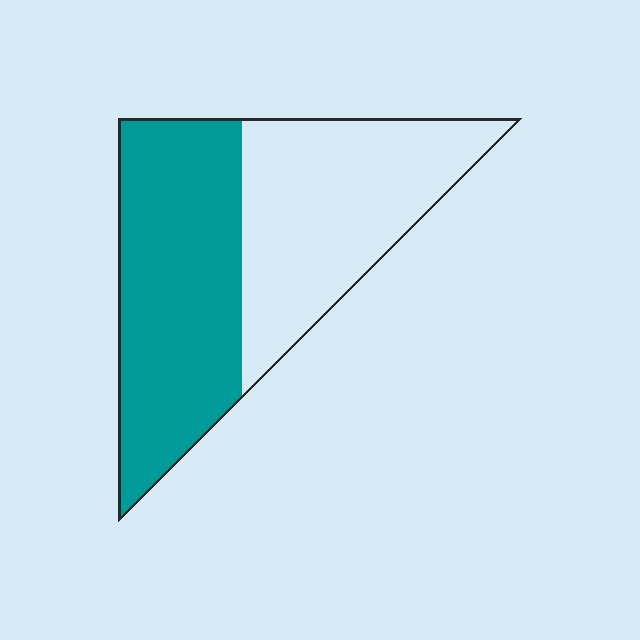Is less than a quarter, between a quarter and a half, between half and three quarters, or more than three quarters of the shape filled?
Between half and three quarters.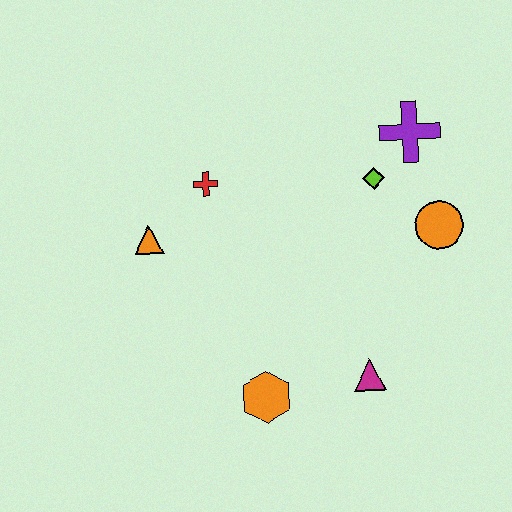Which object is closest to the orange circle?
The lime diamond is closest to the orange circle.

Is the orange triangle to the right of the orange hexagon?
No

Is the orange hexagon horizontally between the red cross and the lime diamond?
Yes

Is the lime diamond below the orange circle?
No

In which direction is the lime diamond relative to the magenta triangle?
The lime diamond is above the magenta triangle.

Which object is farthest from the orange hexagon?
The purple cross is farthest from the orange hexagon.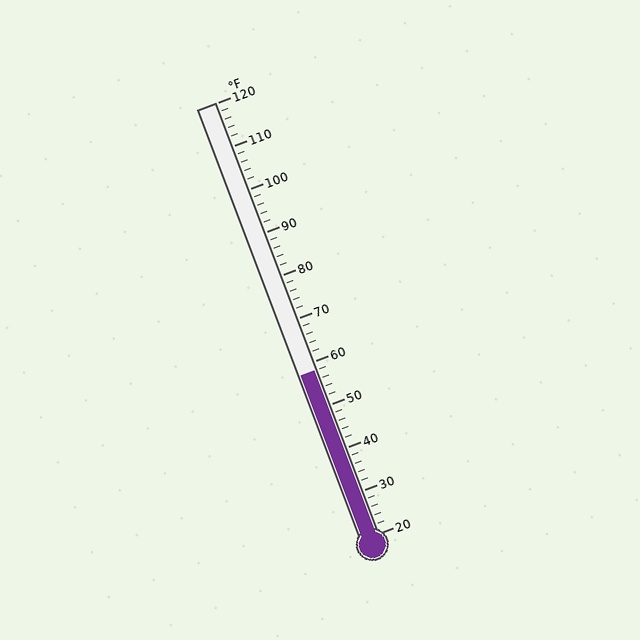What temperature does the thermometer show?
The thermometer shows approximately 58°F.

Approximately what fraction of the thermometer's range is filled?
The thermometer is filled to approximately 40% of its range.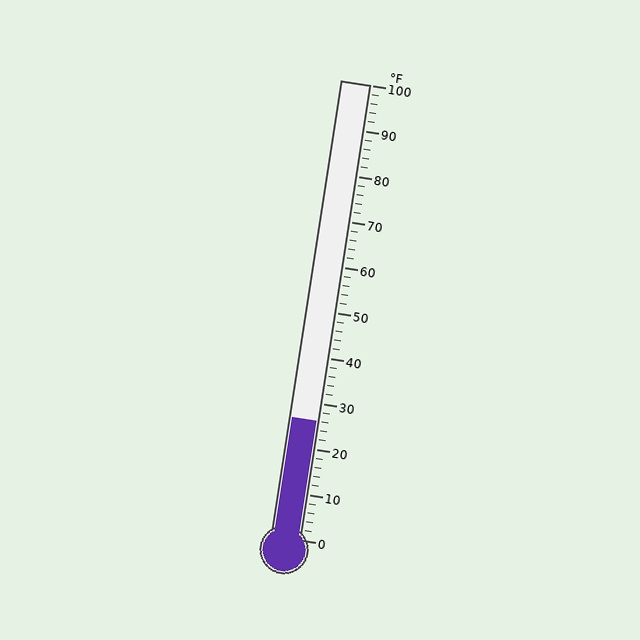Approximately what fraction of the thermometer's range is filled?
The thermometer is filled to approximately 25% of its range.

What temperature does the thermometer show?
The thermometer shows approximately 26°F.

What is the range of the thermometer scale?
The thermometer scale ranges from 0°F to 100°F.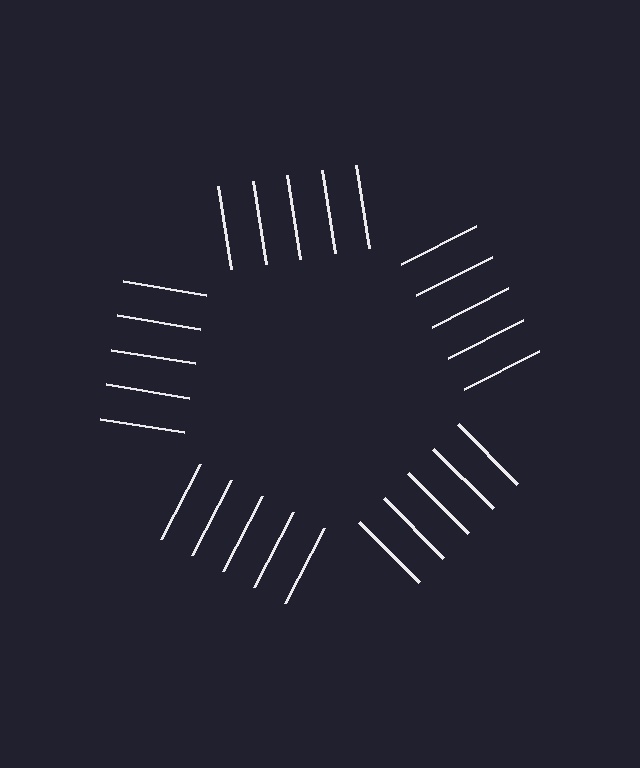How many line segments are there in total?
25 — 5 along each of the 5 edges.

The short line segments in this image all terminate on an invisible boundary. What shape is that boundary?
An illusory pentagon — the line segments terminate on its edges but no continuous stroke is drawn.